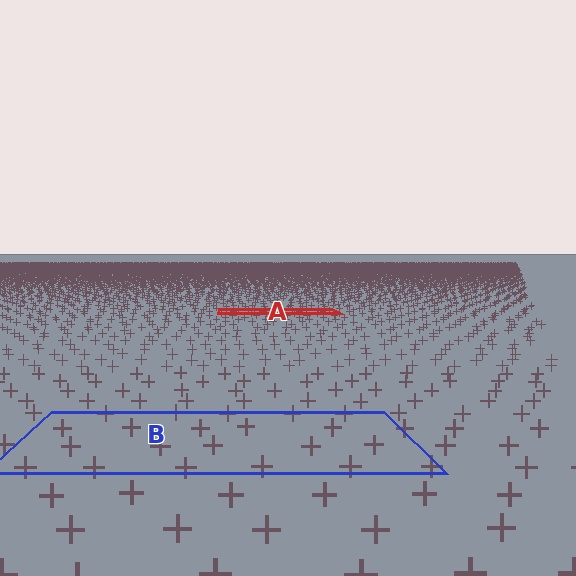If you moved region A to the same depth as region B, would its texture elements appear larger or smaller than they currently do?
They would appear larger. At a closer depth, the same texture elements are projected at a bigger on-screen size.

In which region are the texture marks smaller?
The texture marks are smaller in region A, because it is farther away.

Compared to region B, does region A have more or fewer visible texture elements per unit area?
Region A has more texture elements per unit area — they are packed more densely because it is farther away.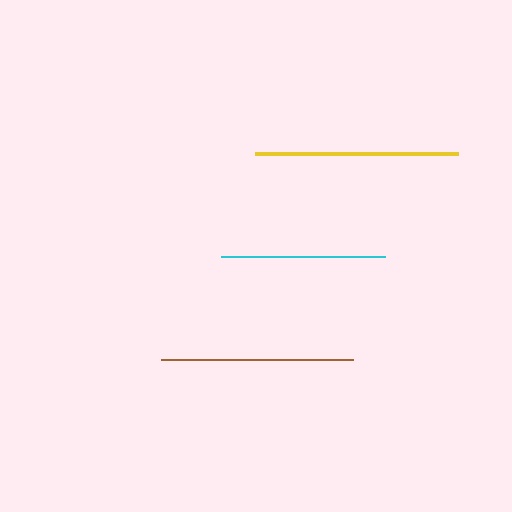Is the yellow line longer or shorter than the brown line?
The yellow line is longer than the brown line.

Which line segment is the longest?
The yellow line is the longest at approximately 203 pixels.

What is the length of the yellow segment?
The yellow segment is approximately 203 pixels long.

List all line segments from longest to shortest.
From longest to shortest: yellow, brown, cyan.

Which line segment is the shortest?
The cyan line is the shortest at approximately 163 pixels.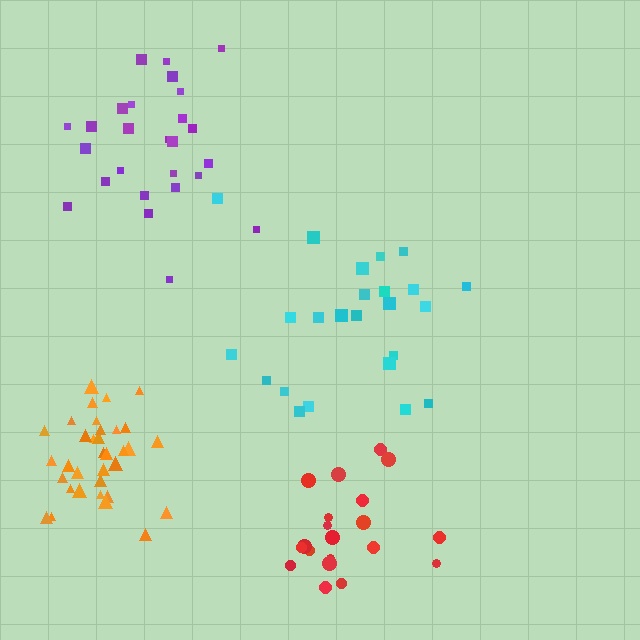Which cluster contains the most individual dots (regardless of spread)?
Orange (34).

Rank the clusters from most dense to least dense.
orange, red, purple, cyan.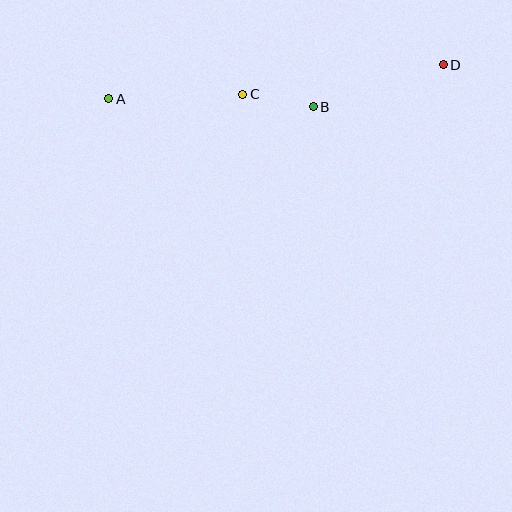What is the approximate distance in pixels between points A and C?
The distance between A and C is approximately 134 pixels.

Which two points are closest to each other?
Points B and C are closest to each other.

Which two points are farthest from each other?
Points A and D are farthest from each other.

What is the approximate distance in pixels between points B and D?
The distance between B and D is approximately 136 pixels.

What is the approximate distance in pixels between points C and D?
The distance between C and D is approximately 203 pixels.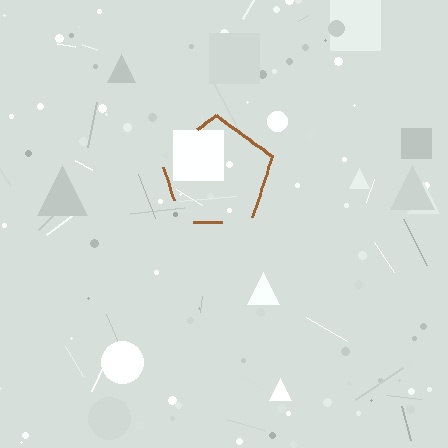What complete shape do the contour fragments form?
The contour fragments form a pentagon.